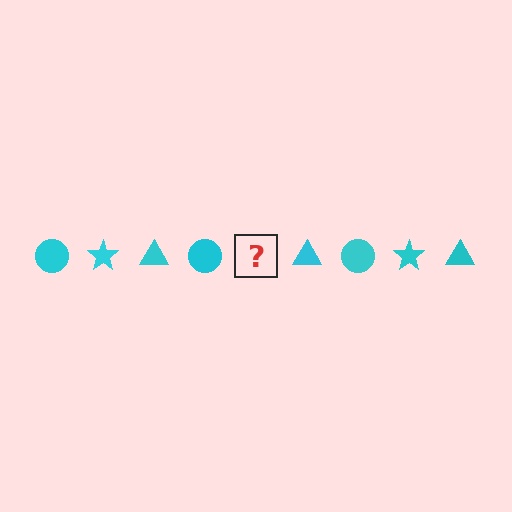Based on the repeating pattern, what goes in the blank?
The blank should be a cyan star.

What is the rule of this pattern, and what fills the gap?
The rule is that the pattern cycles through circle, star, triangle shapes in cyan. The gap should be filled with a cyan star.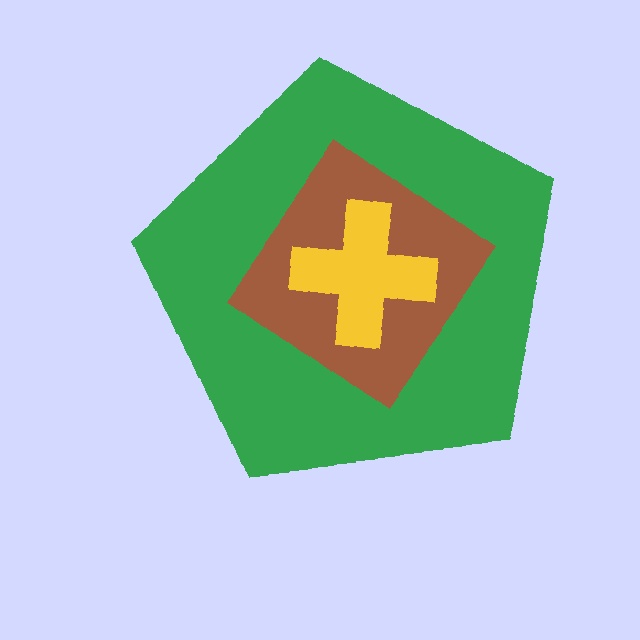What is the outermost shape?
The green pentagon.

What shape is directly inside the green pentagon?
The brown diamond.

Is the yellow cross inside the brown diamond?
Yes.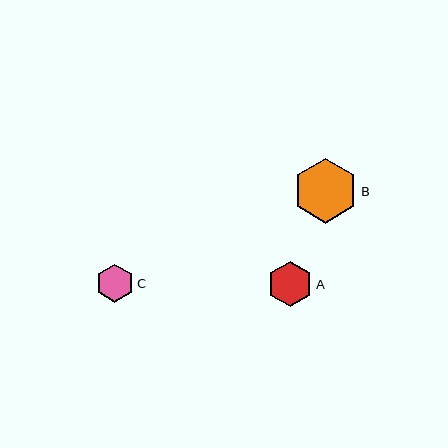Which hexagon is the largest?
Hexagon B is the largest with a size of approximately 65 pixels.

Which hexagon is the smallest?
Hexagon C is the smallest with a size of approximately 38 pixels.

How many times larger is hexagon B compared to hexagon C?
Hexagon B is approximately 1.7 times the size of hexagon C.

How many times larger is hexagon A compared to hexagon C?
Hexagon A is approximately 1.2 times the size of hexagon C.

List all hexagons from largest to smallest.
From largest to smallest: B, A, C.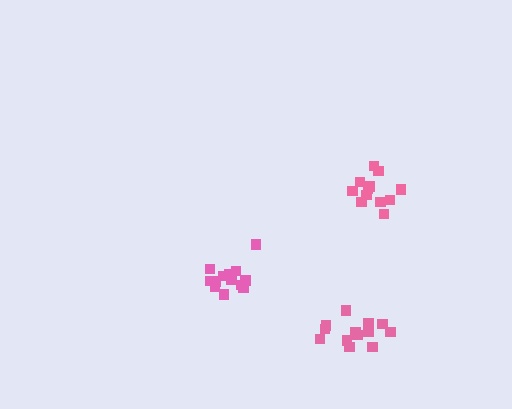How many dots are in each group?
Group 1: 13 dots, Group 2: 13 dots, Group 3: 13 dots (39 total).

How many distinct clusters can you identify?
There are 3 distinct clusters.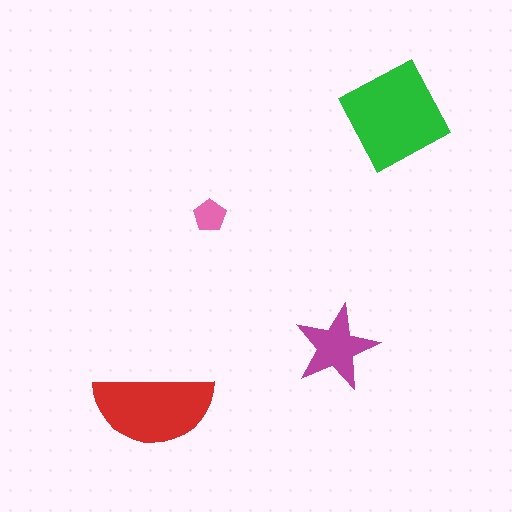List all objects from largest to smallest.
The green square, the red semicircle, the magenta star, the pink pentagon.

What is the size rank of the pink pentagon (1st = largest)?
4th.